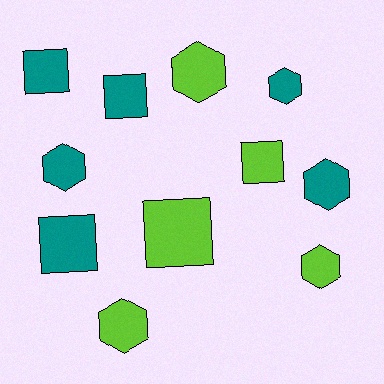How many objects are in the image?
There are 11 objects.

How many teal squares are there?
There are 3 teal squares.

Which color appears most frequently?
Teal, with 6 objects.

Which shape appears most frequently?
Hexagon, with 6 objects.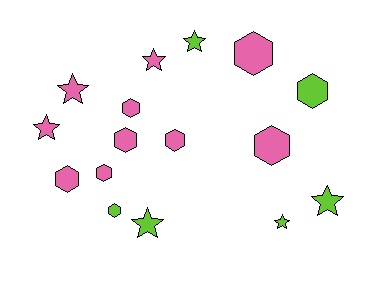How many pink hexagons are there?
There are 7 pink hexagons.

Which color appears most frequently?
Pink, with 10 objects.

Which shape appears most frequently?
Hexagon, with 9 objects.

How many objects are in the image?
There are 16 objects.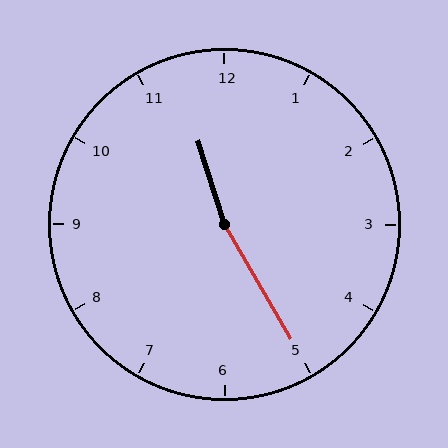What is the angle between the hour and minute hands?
Approximately 168 degrees.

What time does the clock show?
11:25.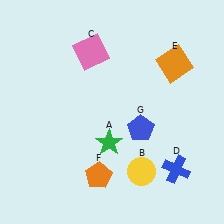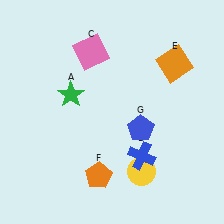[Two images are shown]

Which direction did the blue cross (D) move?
The blue cross (D) moved left.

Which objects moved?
The objects that moved are: the green star (A), the blue cross (D).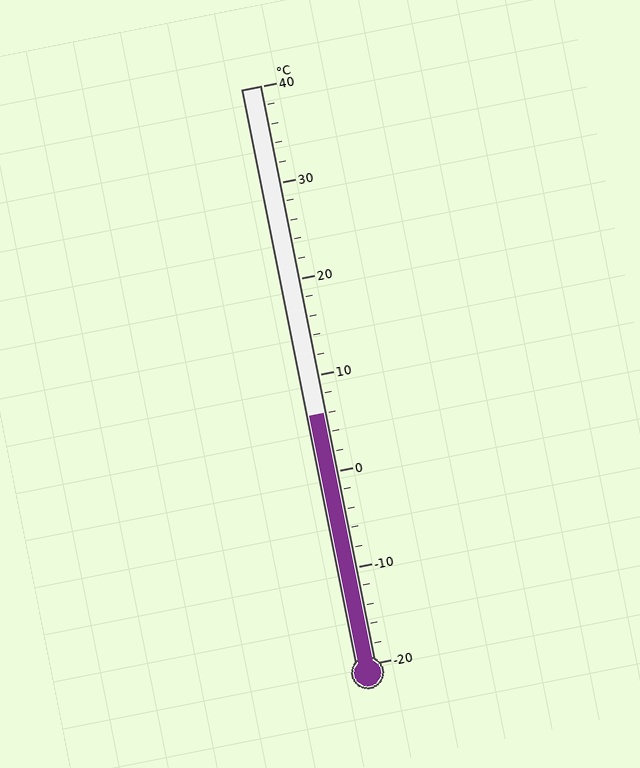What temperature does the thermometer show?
The thermometer shows approximately 6°C.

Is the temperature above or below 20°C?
The temperature is below 20°C.